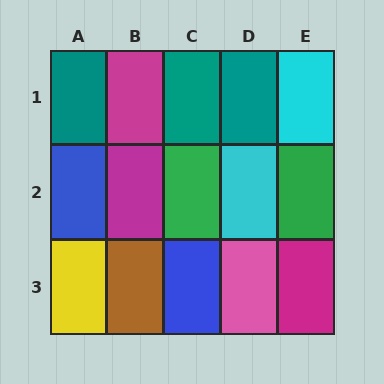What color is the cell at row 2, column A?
Blue.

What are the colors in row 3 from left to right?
Yellow, brown, blue, pink, magenta.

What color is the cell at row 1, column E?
Cyan.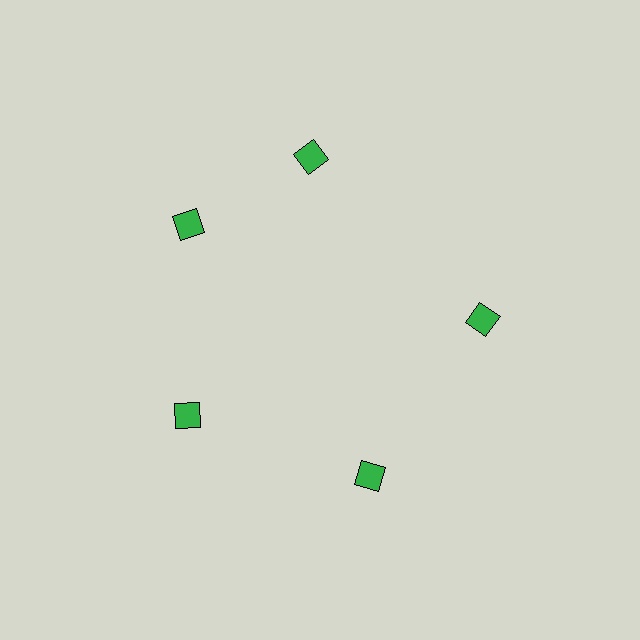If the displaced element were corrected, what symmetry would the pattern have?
It would have 5-fold rotational symmetry — the pattern would map onto itself every 72 degrees.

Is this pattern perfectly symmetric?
No. The 5 green diamonds are arranged in a ring, but one element near the 1 o'clock position is rotated out of alignment along the ring, breaking the 5-fold rotational symmetry.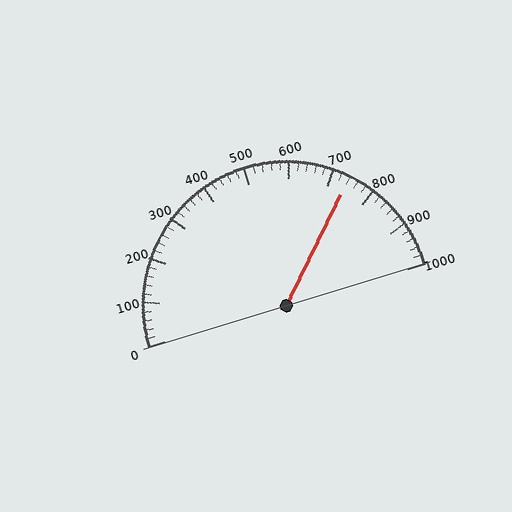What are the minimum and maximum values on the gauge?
The gauge ranges from 0 to 1000.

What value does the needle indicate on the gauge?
The needle indicates approximately 740.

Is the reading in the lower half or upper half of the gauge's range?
The reading is in the upper half of the range (0 to 1000).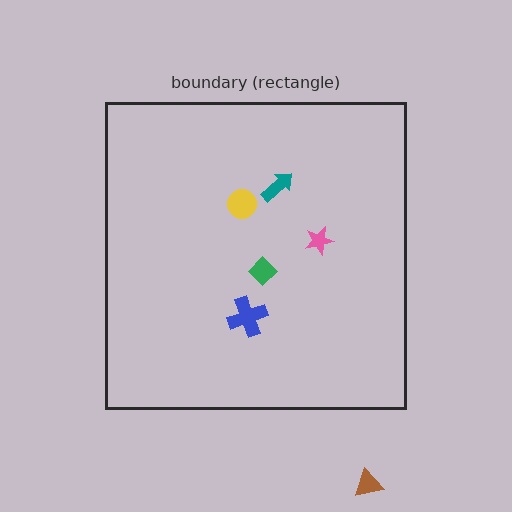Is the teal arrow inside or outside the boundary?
Inside.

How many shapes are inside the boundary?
5 inside, 1 outside.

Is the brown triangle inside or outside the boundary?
Outside.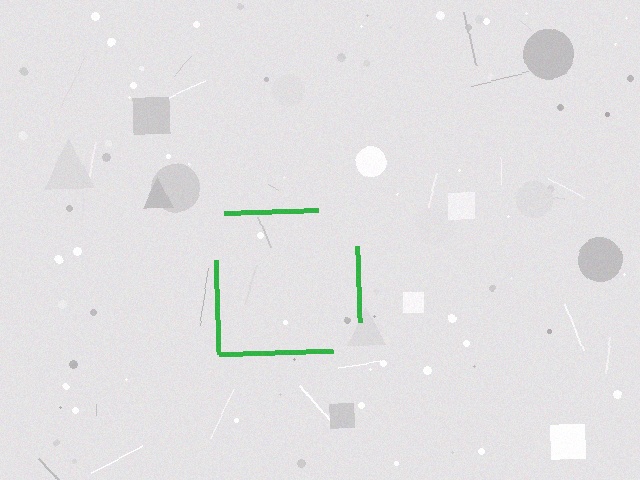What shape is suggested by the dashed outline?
The dashed outline suggests a square.